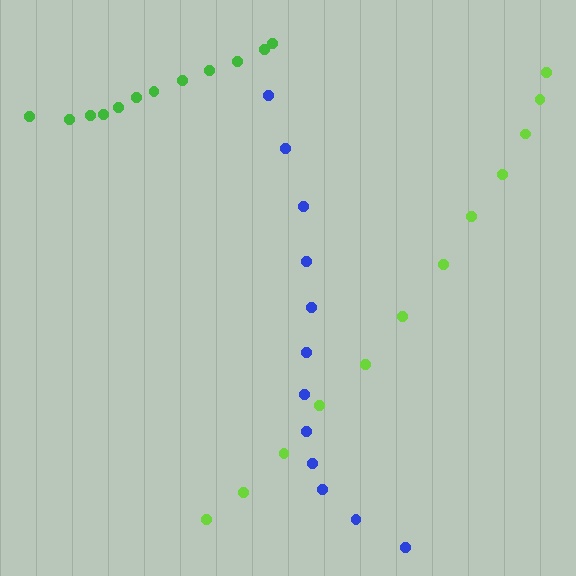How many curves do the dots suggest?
There are 3 distinct paths.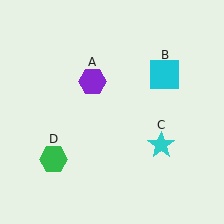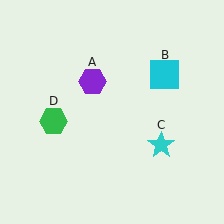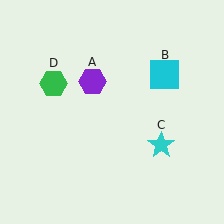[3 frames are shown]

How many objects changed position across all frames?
1 object changed position: green hexagon (object D).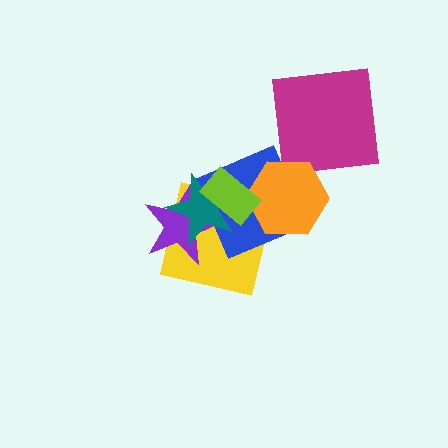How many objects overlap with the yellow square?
4 objects overlap with the yellow square.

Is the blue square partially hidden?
Yes, it is partially covered by another shape.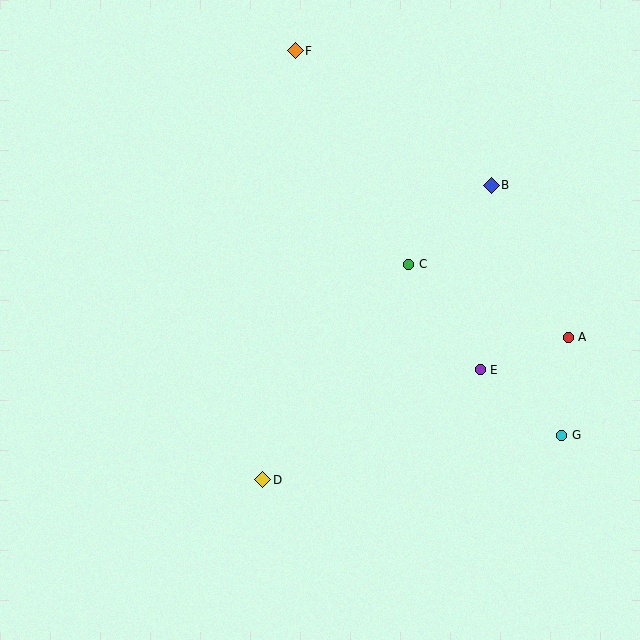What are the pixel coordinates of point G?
Point G is at (562, 435).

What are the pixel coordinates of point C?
Point C is at (409, 264).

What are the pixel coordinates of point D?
Point D is at (263, 480).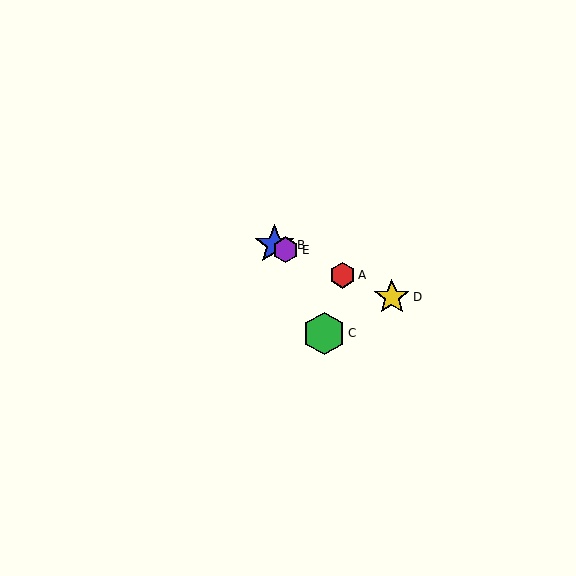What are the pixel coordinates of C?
Object C is at (324, 333).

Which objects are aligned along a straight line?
Objects A, B, D, E are aligned along a straight line.